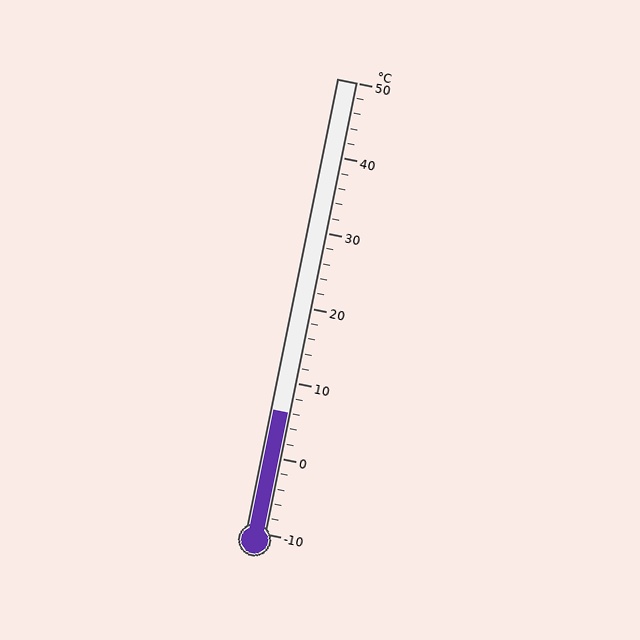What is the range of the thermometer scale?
The thermometer scale ranges from -10°C to 50°C.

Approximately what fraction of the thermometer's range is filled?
The thermometer is filled to approximately 25% of its range.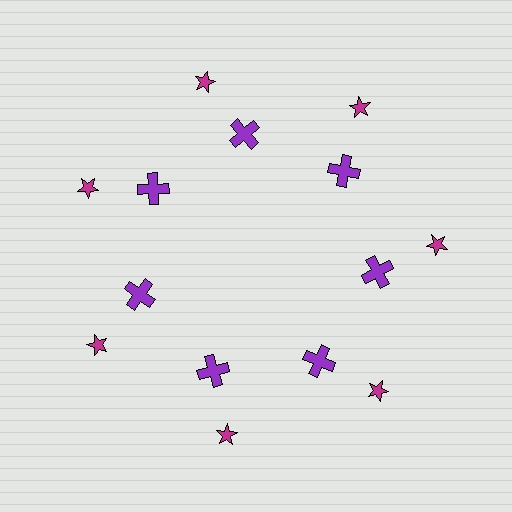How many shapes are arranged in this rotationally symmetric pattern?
There are 14 shapes, arranged in 7 groups of 2.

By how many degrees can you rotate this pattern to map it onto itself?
The pattern maps onto itself every 51 degrees of rotation.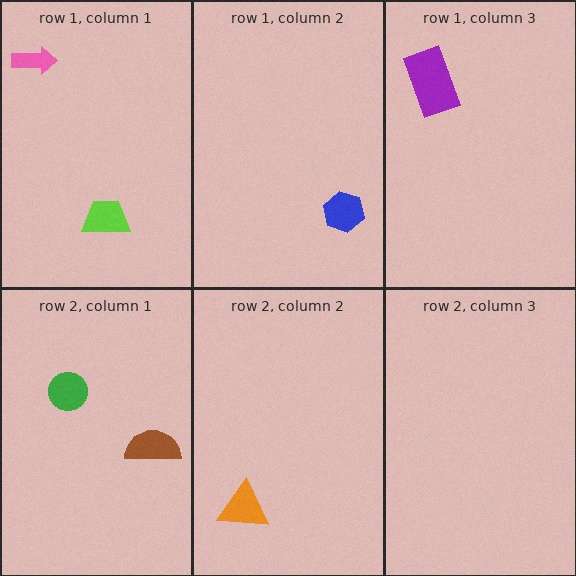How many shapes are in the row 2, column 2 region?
1.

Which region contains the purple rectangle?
The row 1, column 3 region.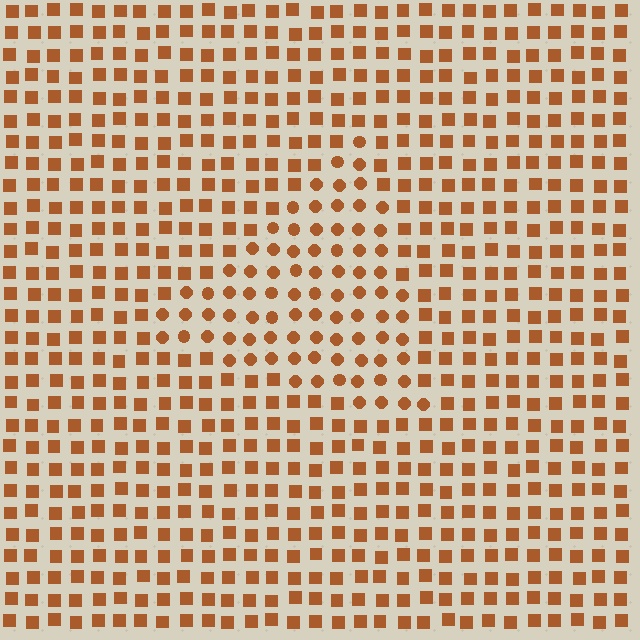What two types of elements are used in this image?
The image uses circles inside the triangle region and squares outside it.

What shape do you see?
I see a triangle.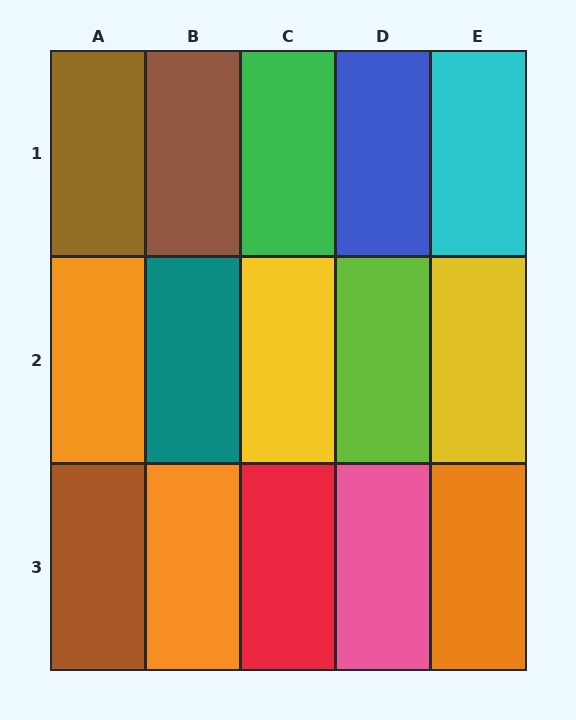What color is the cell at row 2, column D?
Lime.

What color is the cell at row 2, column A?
Orange.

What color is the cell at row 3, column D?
Pink.